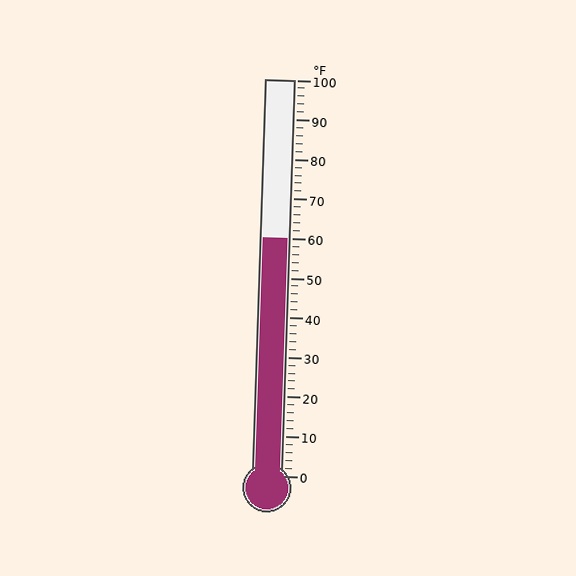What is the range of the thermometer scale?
The thermometer scale ranges from 0°F to 100°F.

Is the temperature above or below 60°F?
The temperature is at 60°F.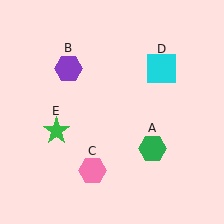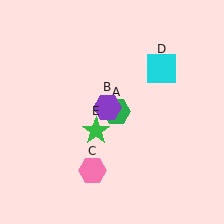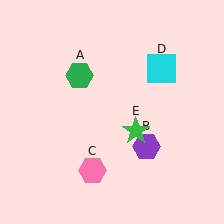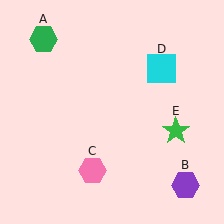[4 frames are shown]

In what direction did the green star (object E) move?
The green star (object E) moved right.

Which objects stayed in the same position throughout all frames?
Pink hexagon (object C) and cyan square (object D) remained stationary.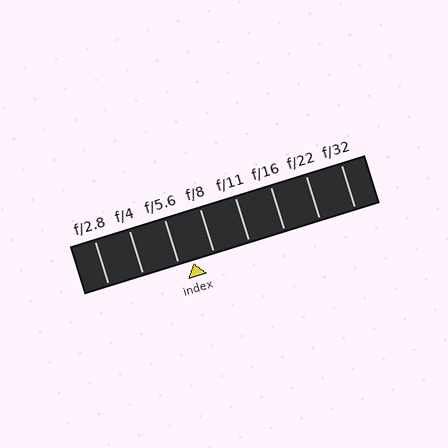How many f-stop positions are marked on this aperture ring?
There are 8 f-stop positions marked.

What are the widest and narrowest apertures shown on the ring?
The widest aperture shown is f/2.8 and the narrowest is f/32.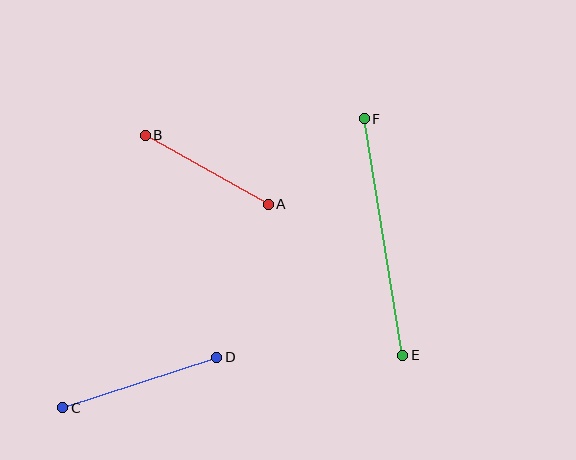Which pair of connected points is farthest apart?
Points E and F are farthest apart.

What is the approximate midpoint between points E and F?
The midpoint is at approximately (383, 237) pixels.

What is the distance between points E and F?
The distance is approximately 239 pixels.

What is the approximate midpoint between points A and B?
The midpoint is at approximately (207, 170) pixels.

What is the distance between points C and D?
The distance is approximately 163 pixels.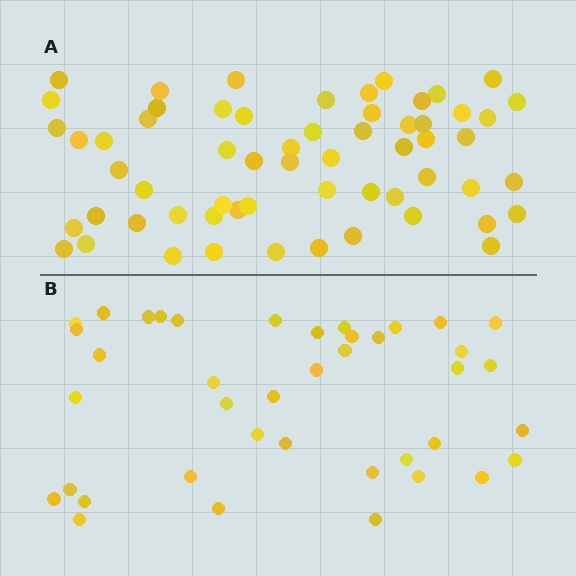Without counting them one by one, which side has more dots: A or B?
Region A (the top region) has more dots.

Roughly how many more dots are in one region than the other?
Region A has approximately 20 more dots than region B.